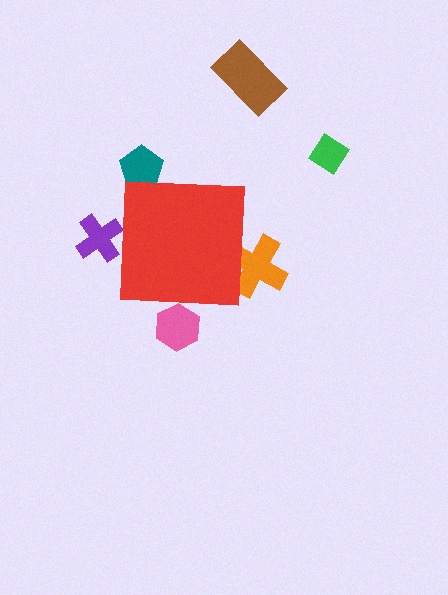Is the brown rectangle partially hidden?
No, the brown rectangle is fully visible.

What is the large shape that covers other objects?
A red square.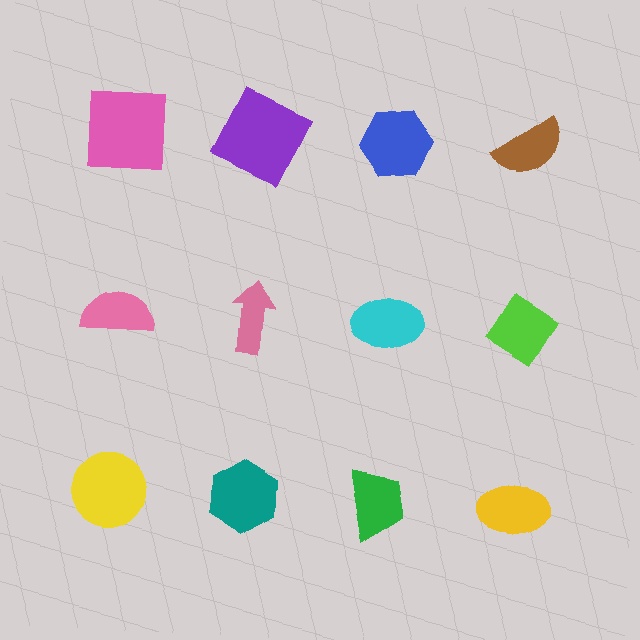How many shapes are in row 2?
4 shapes.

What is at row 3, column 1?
A yellow circle.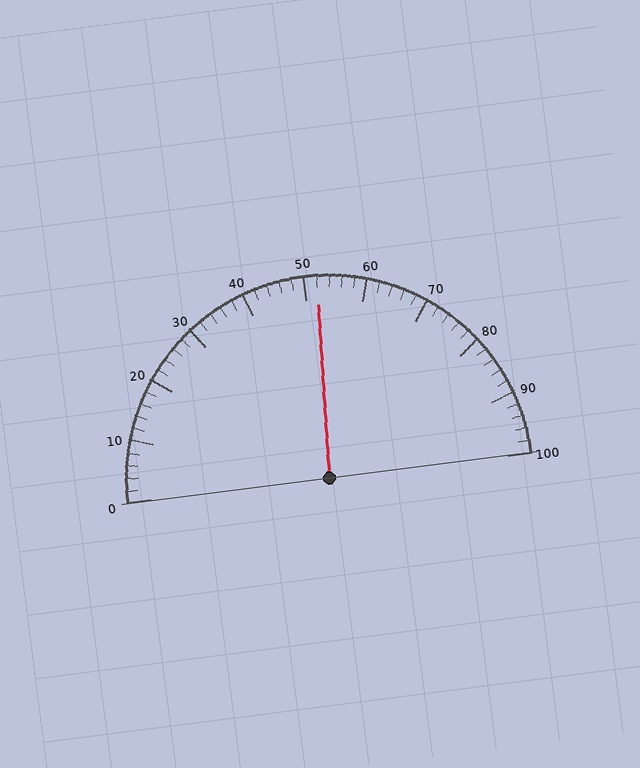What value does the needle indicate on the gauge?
The needle indicates approximately 52.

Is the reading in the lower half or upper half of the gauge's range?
The reading is in the upper half of the range (0 to 100).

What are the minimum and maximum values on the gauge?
The gauge ranges from 0 to 100.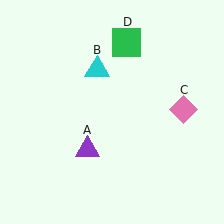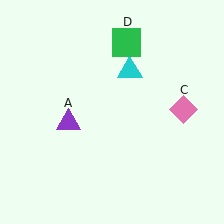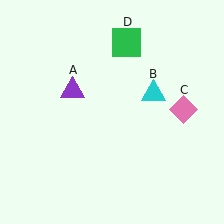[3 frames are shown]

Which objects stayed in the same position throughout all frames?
Pink diamond (object C) and green square (object D) remained stationary.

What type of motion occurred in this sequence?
The purple triangle (object A), cyan triangle (object B) rotated clockwise around the center of the scene.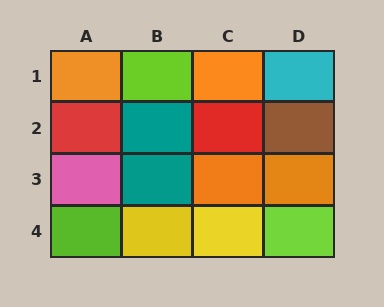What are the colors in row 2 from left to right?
Red, teal, red, brown.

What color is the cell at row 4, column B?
Yellow.